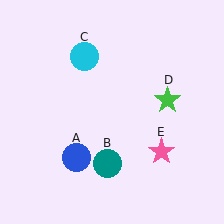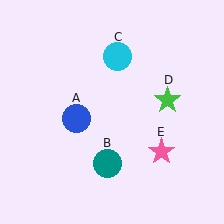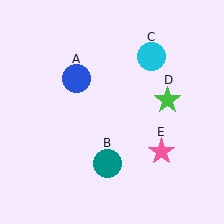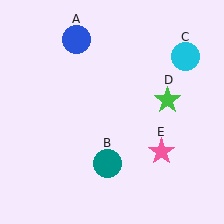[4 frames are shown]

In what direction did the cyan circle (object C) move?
The cyan circle (object C) moved right.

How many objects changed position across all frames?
2 objects changed position: blue circle (object A), cyan circle (object C).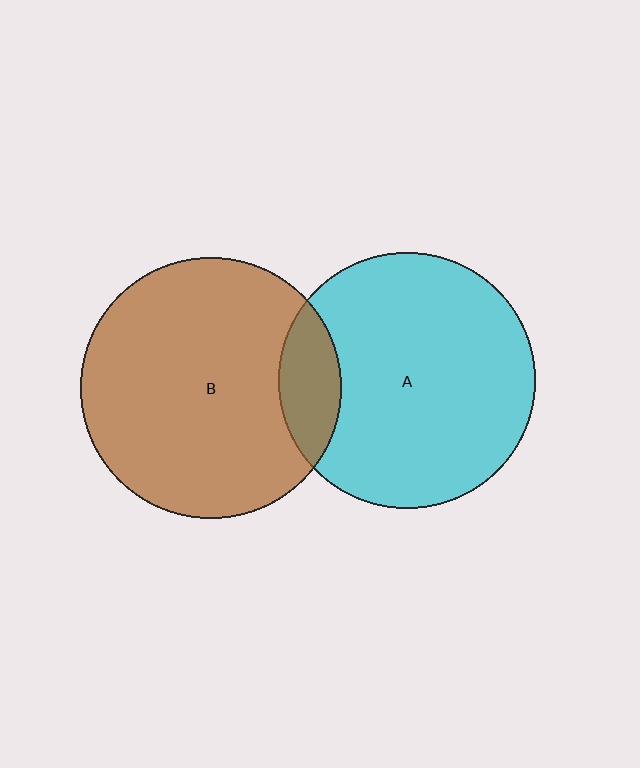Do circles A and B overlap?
Yes.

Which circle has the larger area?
Circle B (brown).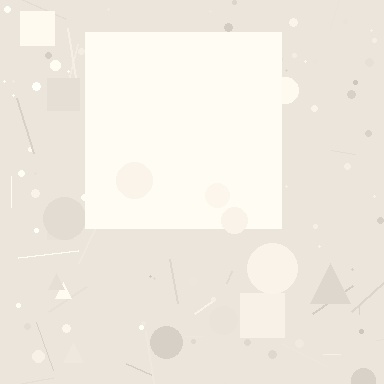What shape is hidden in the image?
A square is hidden in the image.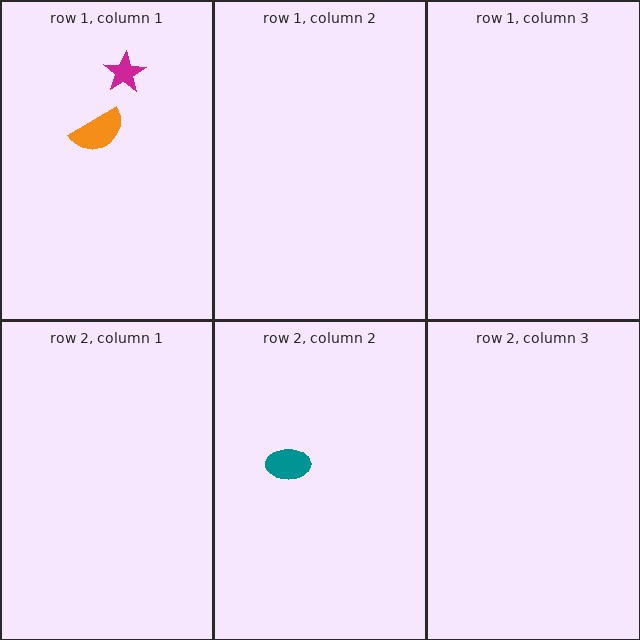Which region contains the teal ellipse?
The row 2, column 2 region.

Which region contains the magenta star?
The row 1, column 1 region.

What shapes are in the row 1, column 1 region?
The orange semicircle, the magenta star.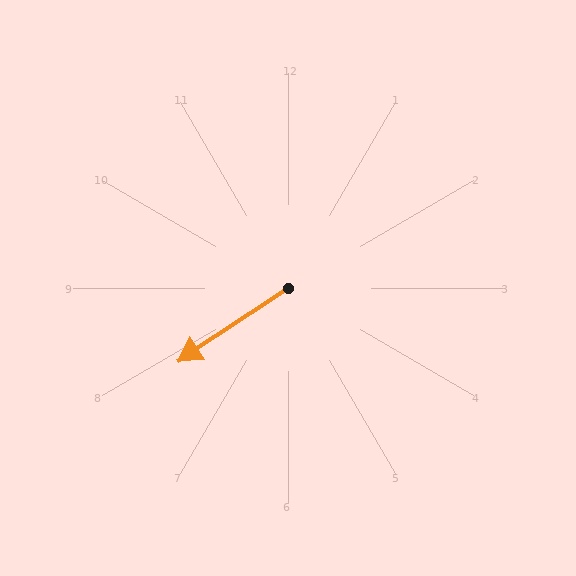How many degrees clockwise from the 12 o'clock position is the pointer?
Approximately 237 degrees.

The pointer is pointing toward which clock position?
Roughly 8 o'clock.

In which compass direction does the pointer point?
Southwest.